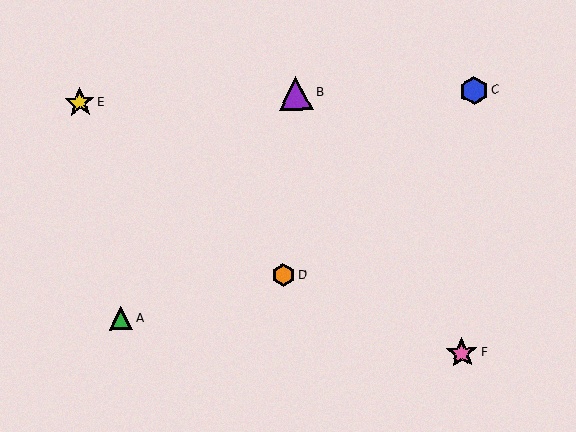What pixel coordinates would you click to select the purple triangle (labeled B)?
Click at (296, 93) to select the purple triangle B.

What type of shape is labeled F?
Shape F is a pink star.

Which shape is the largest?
The purple triangle (labeled B) is the largest.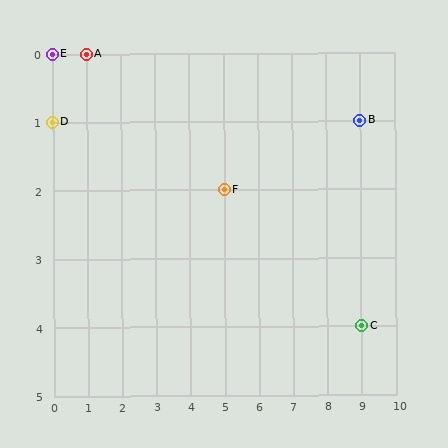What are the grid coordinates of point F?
Point F is at grid coordinates (5, 2).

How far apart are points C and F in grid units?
Points C and F are 4 columns and 2 rows apart (about 4.5 grid units diagonally).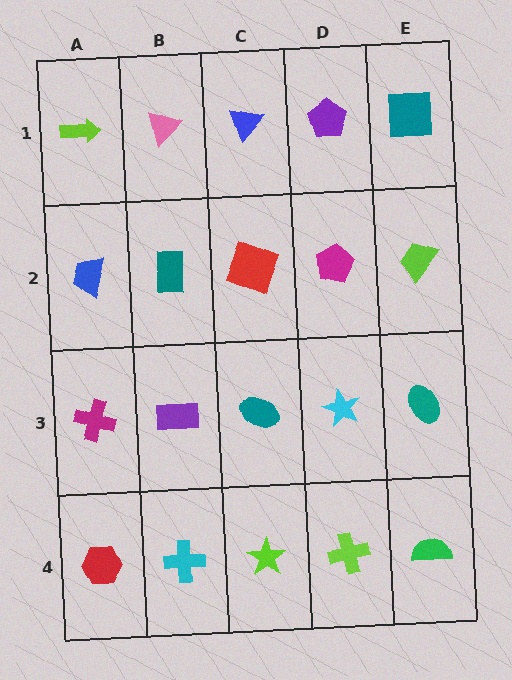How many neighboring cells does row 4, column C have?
3.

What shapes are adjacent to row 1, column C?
A red square (row 2, column C), a pink triangle (row 1, column B), a purple pentagon (row 1, column D).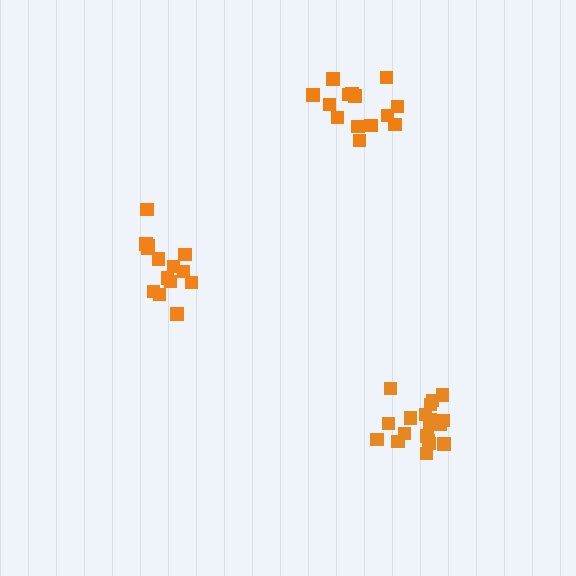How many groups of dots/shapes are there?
There are 3 groups.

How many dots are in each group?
Group 1: 19 dots, Group 2: 14 dots, Group 3: 14 dots (47 total).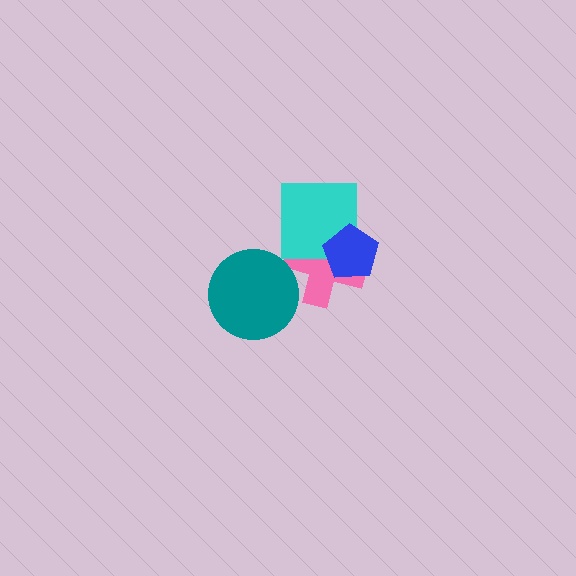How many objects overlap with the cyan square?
2 objects overlap with the cyan square.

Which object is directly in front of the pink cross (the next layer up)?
The cyan square is directly in front of the pink cross.